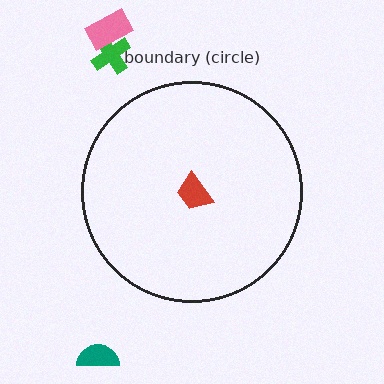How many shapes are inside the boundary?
1 inside, 3 outside.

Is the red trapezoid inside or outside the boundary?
Inside.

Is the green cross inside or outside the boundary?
Outside.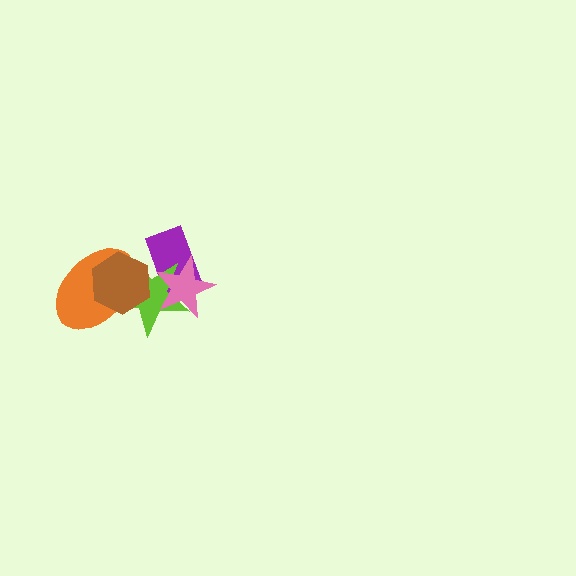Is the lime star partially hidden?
Yes, it is partially covered by another shape.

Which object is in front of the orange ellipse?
The brown hexagon is in front of the orange ellipse.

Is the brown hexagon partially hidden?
No, no other shape covers it.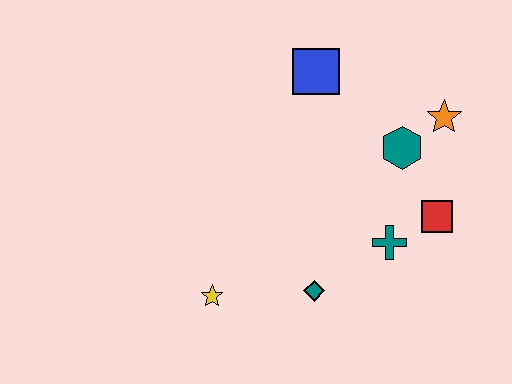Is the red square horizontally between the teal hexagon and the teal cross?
No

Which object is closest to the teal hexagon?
The orange star is closest to the teal hexagon.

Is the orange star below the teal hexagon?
No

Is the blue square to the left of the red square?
Yes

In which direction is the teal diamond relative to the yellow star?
The teal diamond is to the right of the yellow star.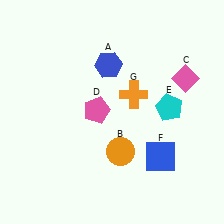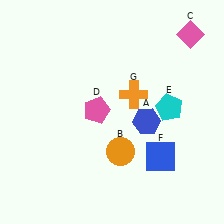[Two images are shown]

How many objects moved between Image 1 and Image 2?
2 objects moved between the two images.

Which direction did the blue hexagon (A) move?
The blue hexagon (A) moved down.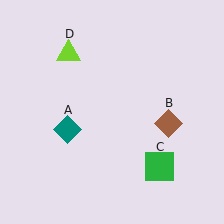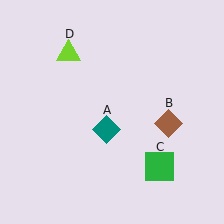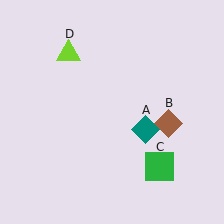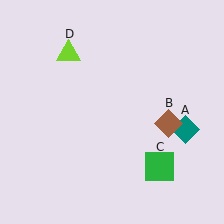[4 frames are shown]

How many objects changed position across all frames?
1 object changed position: teal diamond (object A).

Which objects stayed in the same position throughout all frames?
Brown diamond (object B) and green square (object C) and lime triangle (object D) remained stationary.